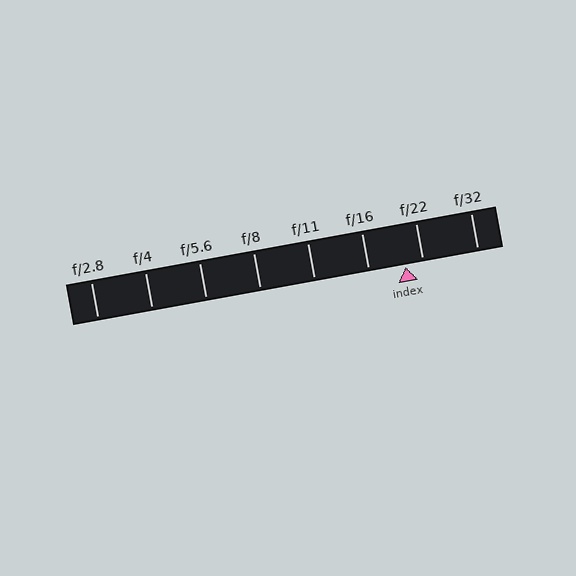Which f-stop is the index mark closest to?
The index mark is closest to f/22.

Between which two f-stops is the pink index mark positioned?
The index mark is between f/16 and f/22.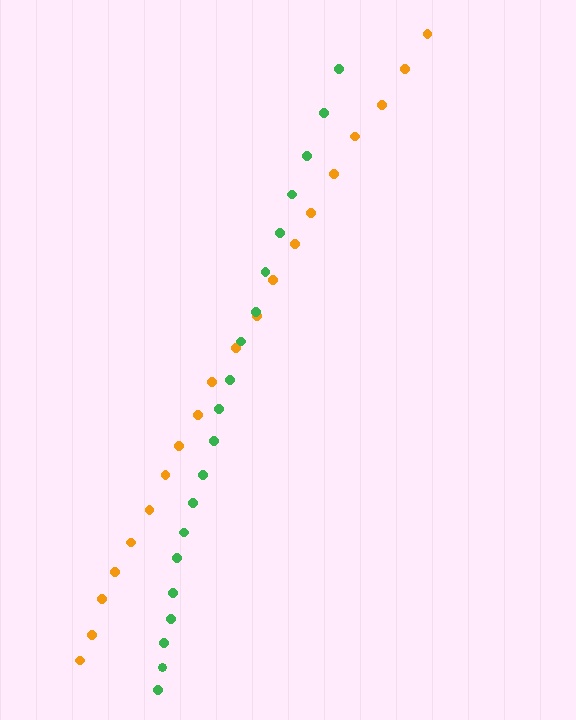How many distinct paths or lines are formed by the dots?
There are 2 distinct paths.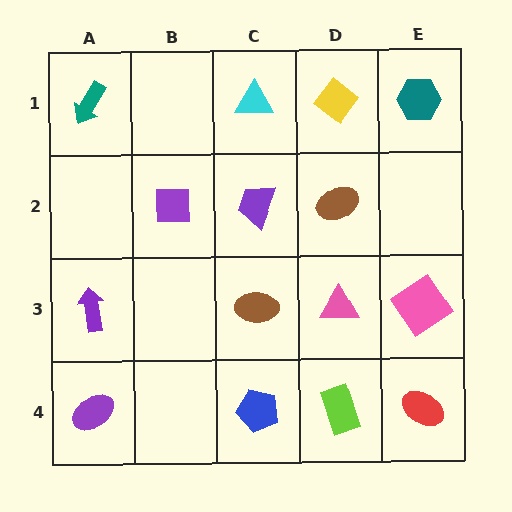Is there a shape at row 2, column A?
No, that cell is empty.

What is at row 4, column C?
A blue pentagon.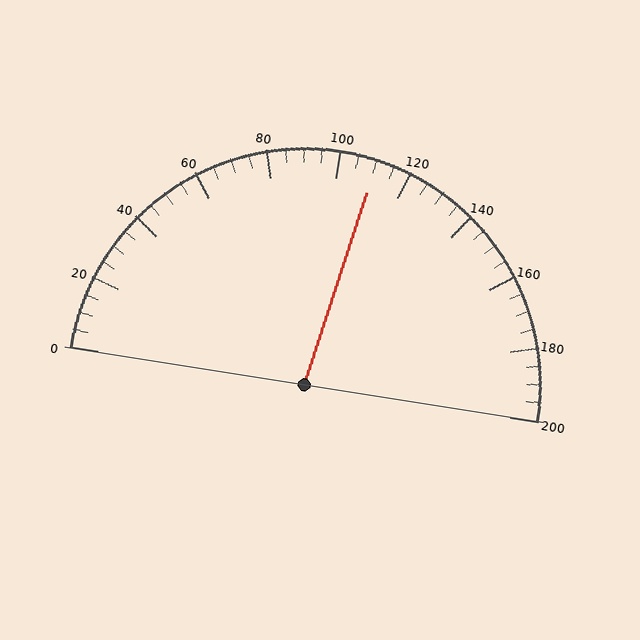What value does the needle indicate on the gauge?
The needle indicates approximately 110.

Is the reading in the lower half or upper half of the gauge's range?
The reading is in the upper half of the range (0 to 200).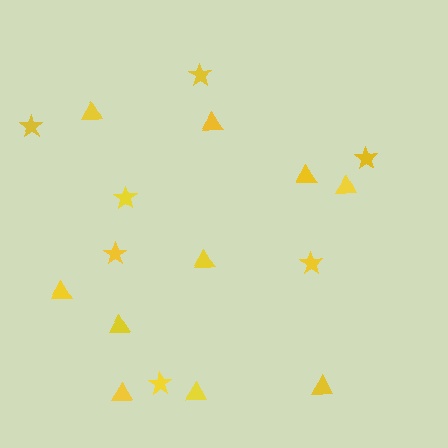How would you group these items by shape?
There are 2 groups: one group of stars (7) and one group of triangles (10).